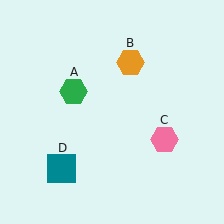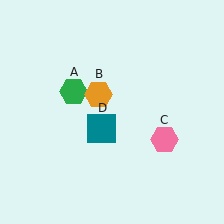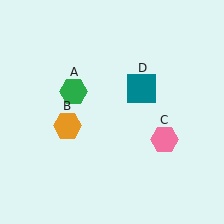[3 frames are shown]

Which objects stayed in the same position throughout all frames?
Green hexagon (object A) and pink hexagon (object C) remained stationary.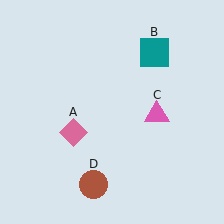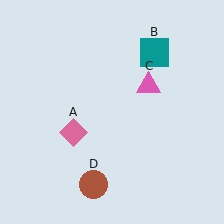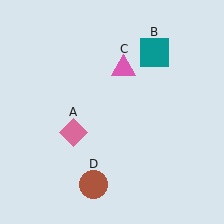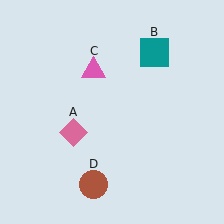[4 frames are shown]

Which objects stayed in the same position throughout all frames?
Pink diamond (object A) and teal square (object B) and brown circle (object D) remained stationary.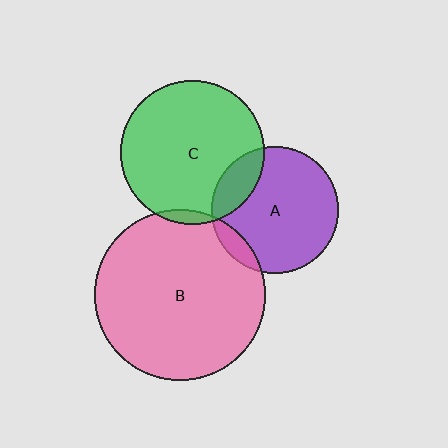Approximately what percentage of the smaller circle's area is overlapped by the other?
Approximately 10%.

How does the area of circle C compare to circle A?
Approximately 1.3 times.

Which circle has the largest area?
Circle B (pink).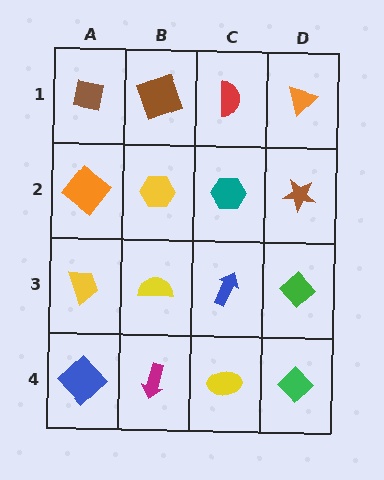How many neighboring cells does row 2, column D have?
3.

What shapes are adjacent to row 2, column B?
A brown square (row 1, column B), a yellow semicircle (row 3, column B), an orange diamond (row 2, column A), a teal hexagon (row 2, column C).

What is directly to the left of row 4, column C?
A magenta arrow.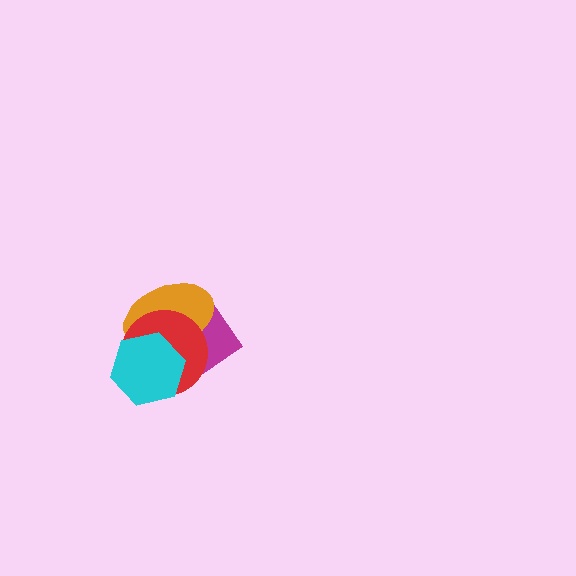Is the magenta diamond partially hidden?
Yes, it is partially covered by another shape.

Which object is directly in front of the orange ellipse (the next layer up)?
The red circle is directly in front of the orange ellipse.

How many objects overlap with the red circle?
3 objects overlap with the red circle.